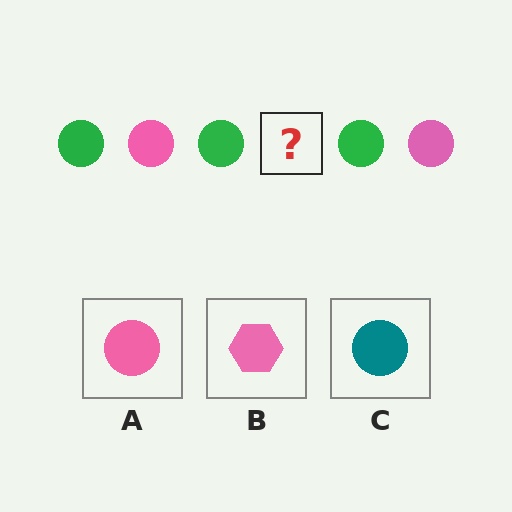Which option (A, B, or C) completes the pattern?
A.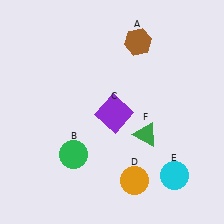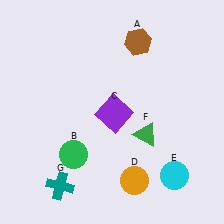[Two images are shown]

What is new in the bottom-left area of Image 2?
A teal cross (G) was added in the bottom-left area of Image 2.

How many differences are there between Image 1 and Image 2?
There is 1 difference between the two images.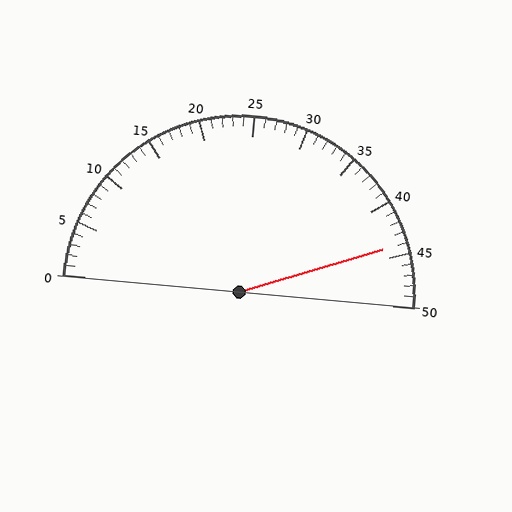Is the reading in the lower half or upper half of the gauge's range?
The reading is in the upper half of the range (0 to 50).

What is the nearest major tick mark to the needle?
The nearest major tick mark is 45.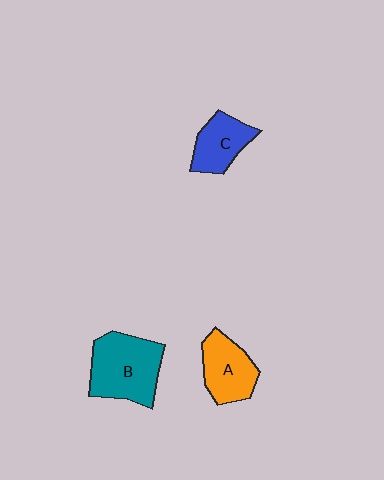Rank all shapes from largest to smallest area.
From largest to smallest: B (teal), A (orange), C (blue).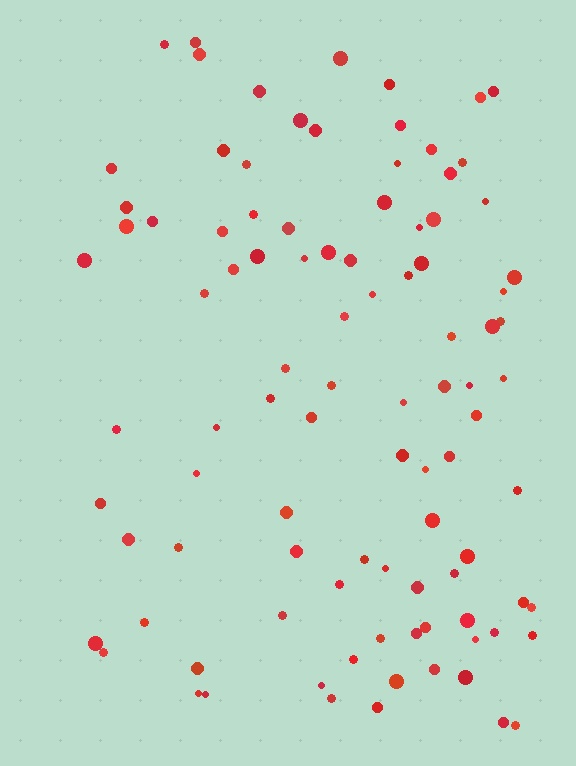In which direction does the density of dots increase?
From left to right, with the right side densest.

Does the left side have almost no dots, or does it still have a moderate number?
Still a moderate number, just noticeably fewer than the right.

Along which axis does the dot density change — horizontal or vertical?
Horizontal.